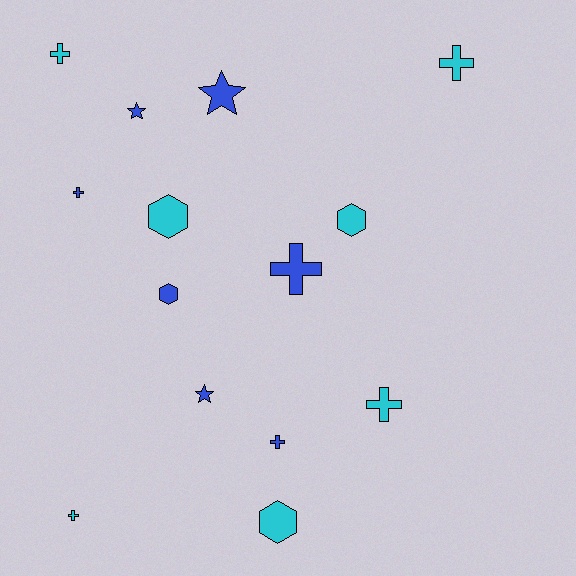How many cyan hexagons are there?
There are 3 cyan hexagons.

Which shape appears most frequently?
Cross, with 7 objects.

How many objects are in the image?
There are 14 objects.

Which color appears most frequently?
Cyan, with 7 objects.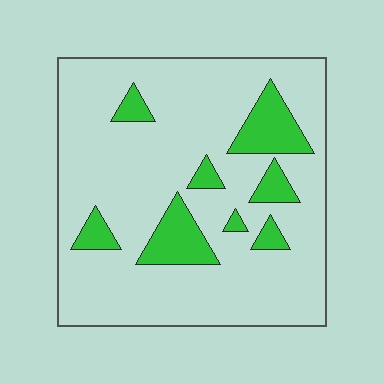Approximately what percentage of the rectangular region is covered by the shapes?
Approximately 15%.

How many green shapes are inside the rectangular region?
8.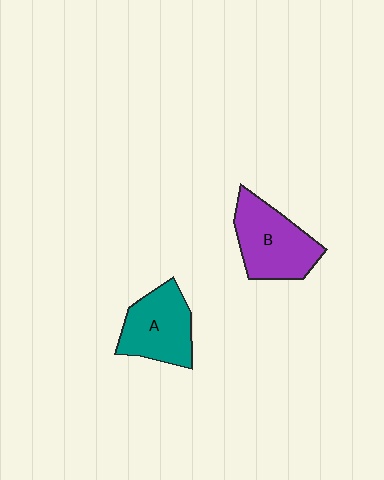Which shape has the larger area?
Shape B (purple).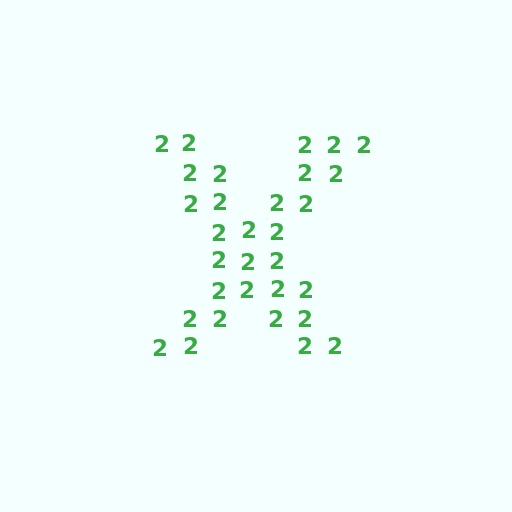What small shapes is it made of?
It is made of small digit 2's.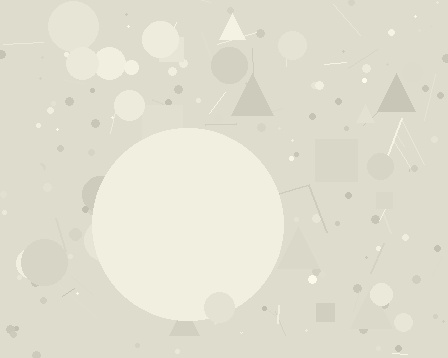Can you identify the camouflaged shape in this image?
The camouflaged shape is a circle.